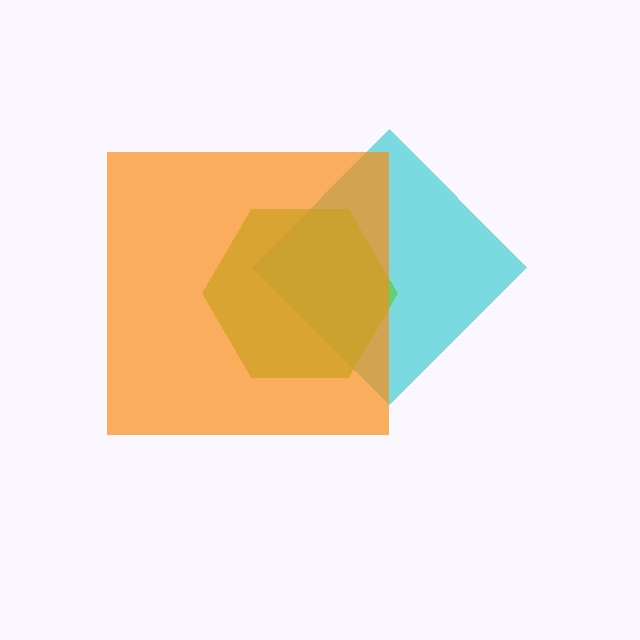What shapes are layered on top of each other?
The layered shapes are: a cyan diamond, a lime hexagon, an orange square.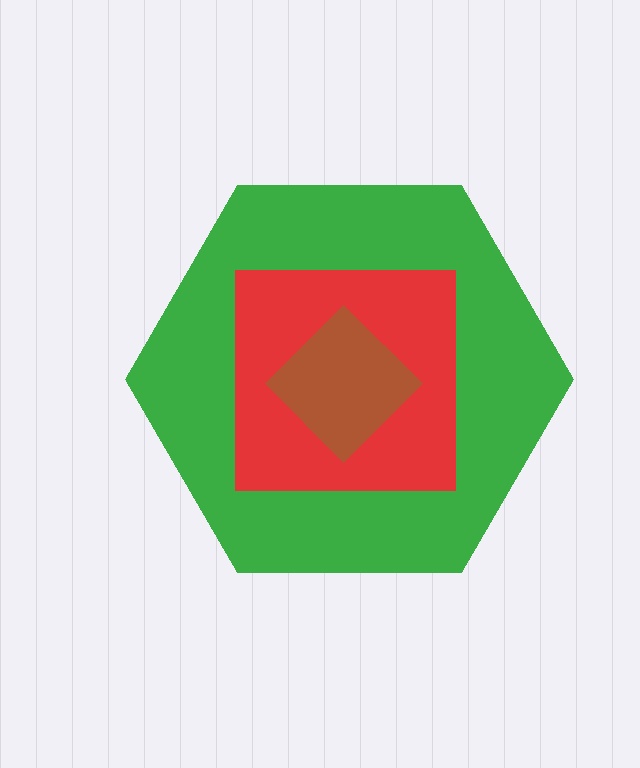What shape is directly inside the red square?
The brown diamond.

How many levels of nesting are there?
3.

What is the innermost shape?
The brown diamond.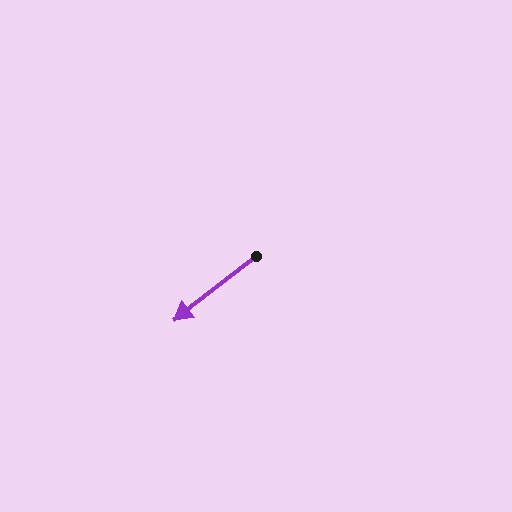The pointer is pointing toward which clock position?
Roughly 8 o'clock.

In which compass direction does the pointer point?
Southwest.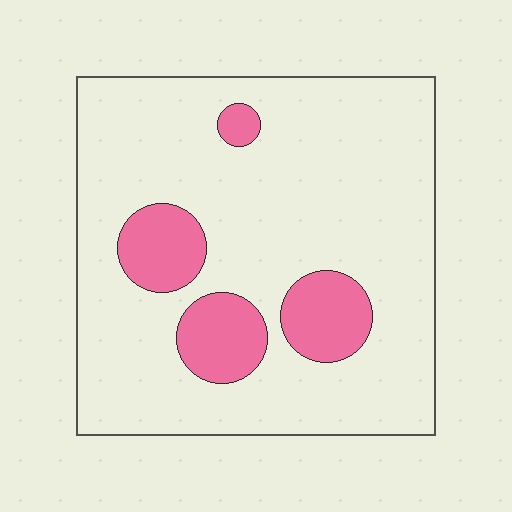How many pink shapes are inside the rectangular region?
4.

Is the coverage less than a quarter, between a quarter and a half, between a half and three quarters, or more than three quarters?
Less than a quarter.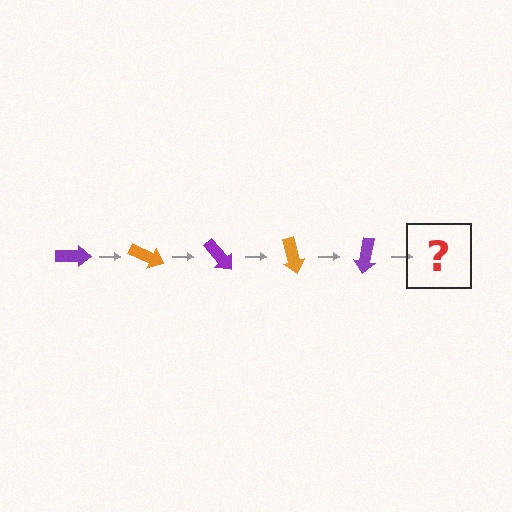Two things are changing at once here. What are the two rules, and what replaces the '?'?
The two rules are that it rotates 25 degrees each step and the color cycles through purple and orange. The '?' should be an orange arrow, rotated 125 degrees from the start.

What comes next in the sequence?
The next element should be an orange arrow, rotated 125 degrees from the start.